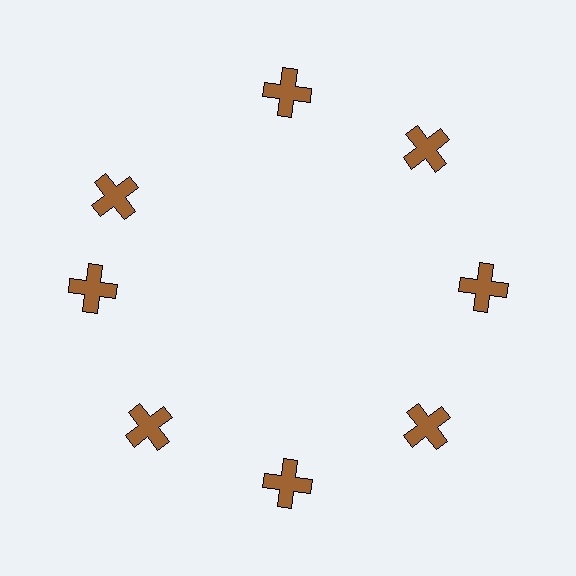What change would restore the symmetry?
The symmetry would be restored by rotating it back into even spacing with its neighbors so that all 8 crosses sit at equal angles and equal distance from the center.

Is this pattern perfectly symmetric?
No. The 8 brown crosses are arranged in a ring, but one element near the 10 o'clock position is rotated out of alignment along the ring, breaking the 8-fold rotational symmetry.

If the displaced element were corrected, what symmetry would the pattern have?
It would have 8-fold rotational symmetry — the pattern would map onto itself every 45 degrees.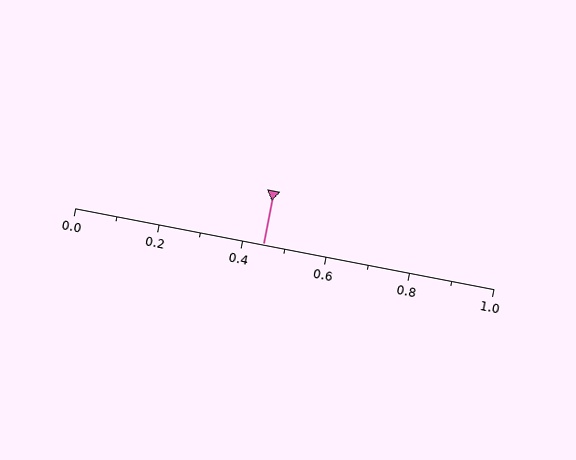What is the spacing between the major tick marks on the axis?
The major ticks are spaced 0.2 apart.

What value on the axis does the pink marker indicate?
The marker indicates approximately 0.45.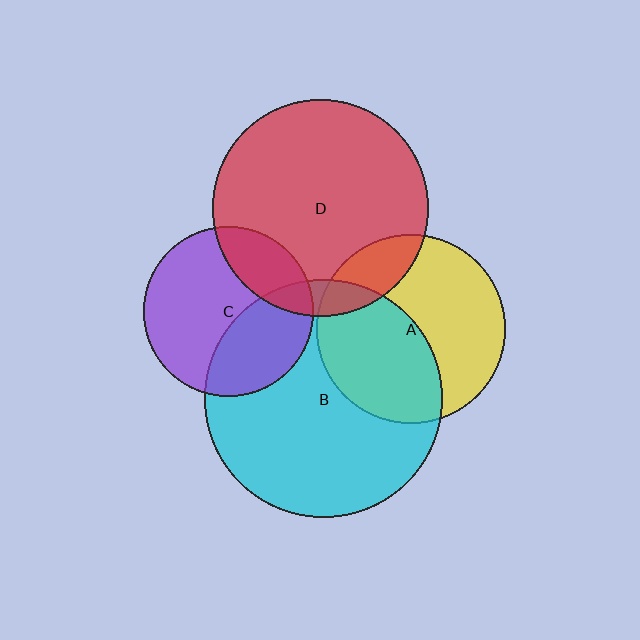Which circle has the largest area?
Circle B (cyan).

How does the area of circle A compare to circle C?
Approximately 1.2 times.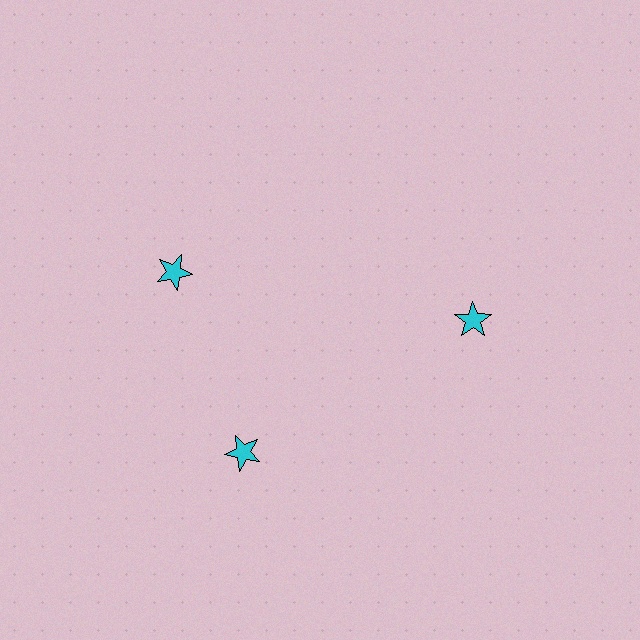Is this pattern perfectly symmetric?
No. The 3 cyan stars are arranged in a ring, but one element near the 11 o'clock position is rotated out of alignment along the ring, breaking the 3-fold rotational symmetry.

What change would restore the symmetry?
The symmetry would be restored by rotating it back into even spacing with its neighbors so that all 3 stars sit at equal angles and equal distance from the center.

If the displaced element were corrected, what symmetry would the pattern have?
It would have 3-fold rotational symmetry — the pattern would map onto itself every 120 degrees.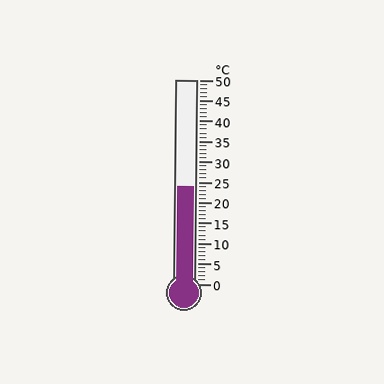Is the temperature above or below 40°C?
The temperature is below 40°C.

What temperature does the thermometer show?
The thermometer shows approximately 24°C.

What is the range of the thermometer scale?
The thermometer scale ranges from 0°C to 50°C.